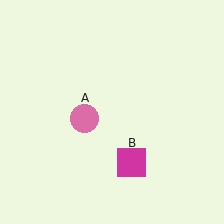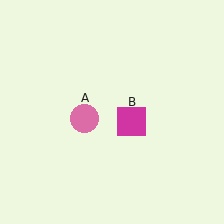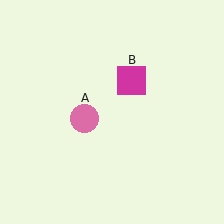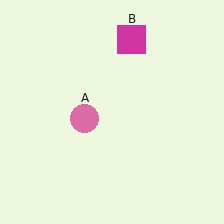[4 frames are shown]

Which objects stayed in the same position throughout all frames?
Pink circle (object A) remained stationary.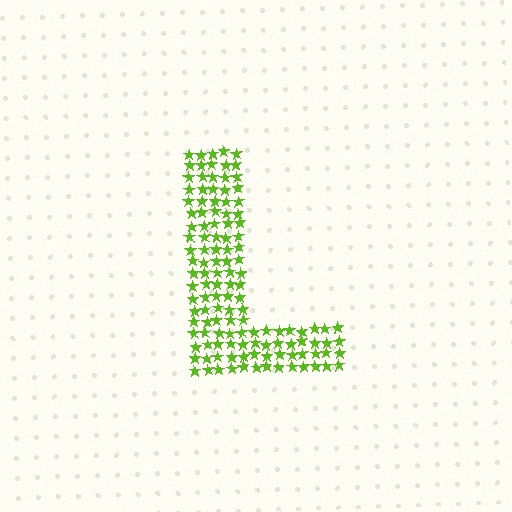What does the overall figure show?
The overall figure shows the letter L.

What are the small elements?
The small elements are stars.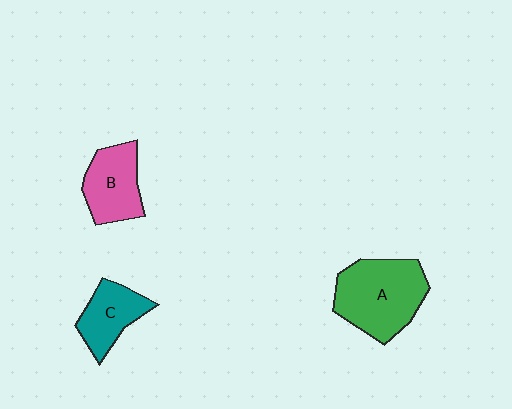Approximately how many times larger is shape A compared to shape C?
Approximately 1.8 times.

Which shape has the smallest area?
Shape C (teal).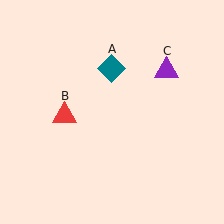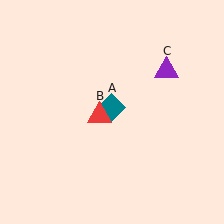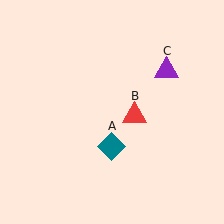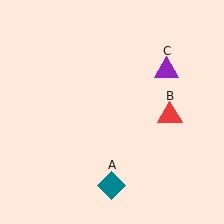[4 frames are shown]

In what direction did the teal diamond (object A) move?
The teal diamond (object A) moved down.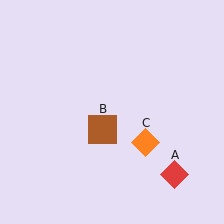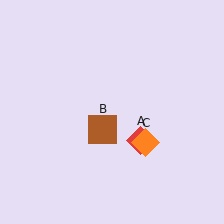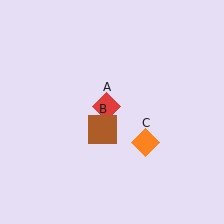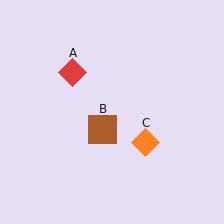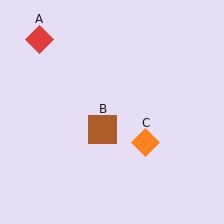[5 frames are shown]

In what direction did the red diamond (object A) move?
The red diamond (object A) moved up and to the left.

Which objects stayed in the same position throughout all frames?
Brown square (object B) and orange diamond (object C) remained stationary.